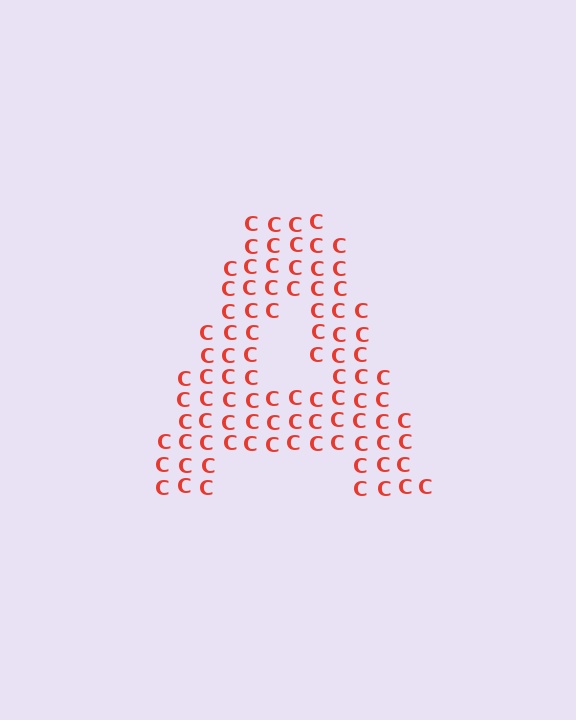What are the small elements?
The small elements are letter C's.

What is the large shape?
The large shape is the letter A.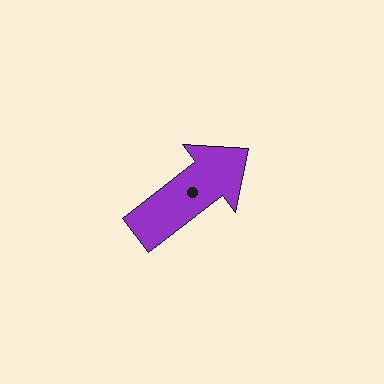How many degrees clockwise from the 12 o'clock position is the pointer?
Approximately 52 degrees.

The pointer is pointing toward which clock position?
Roughly 2 o'clock.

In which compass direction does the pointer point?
Northeast.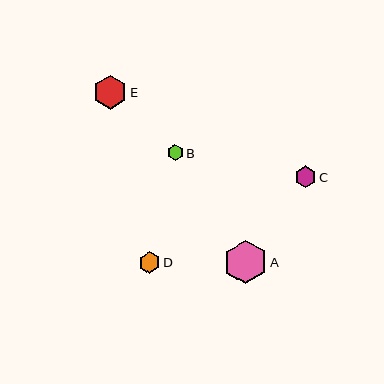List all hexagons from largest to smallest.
From largest to smallest: A, E, C, D, B.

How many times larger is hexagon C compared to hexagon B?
Hexagon C is approximately 1.3 times the size of hexagon B.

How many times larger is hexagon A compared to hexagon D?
Hexagon A is approximately 2.0 times the size of hexagon D.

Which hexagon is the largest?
Hexagon A is the largest with a size of approximately 44 pixels.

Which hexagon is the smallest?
Hexagon B is the smallest with a size of approximately 17 pixels.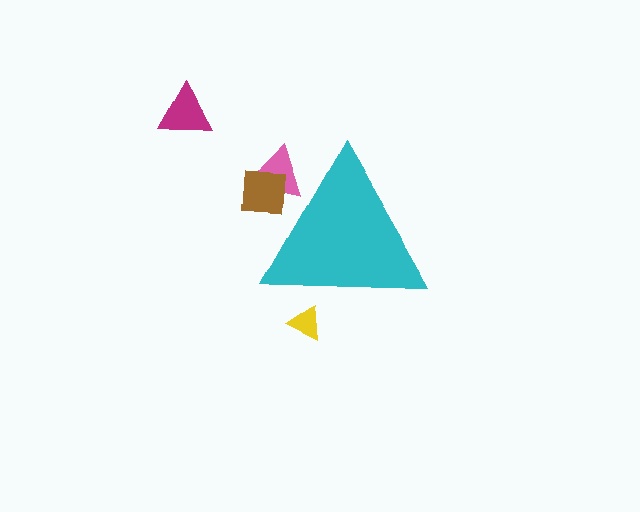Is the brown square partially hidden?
Yes, the brown square is partially hidden behind the cyan triangle.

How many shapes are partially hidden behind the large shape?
3 shapes are partially hidden.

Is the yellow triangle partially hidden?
Yes, the yellow triangle is partially hidden behind the cyan triangle.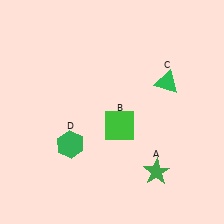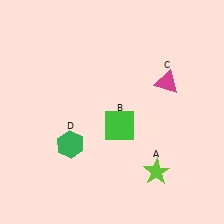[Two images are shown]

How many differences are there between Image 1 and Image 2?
There are 2 differences between the two images.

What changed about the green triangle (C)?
In Image 1, C is green. In Image 2, it changed to magenta.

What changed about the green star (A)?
In Image 1, A is green. In Image 2, it changed to lime.